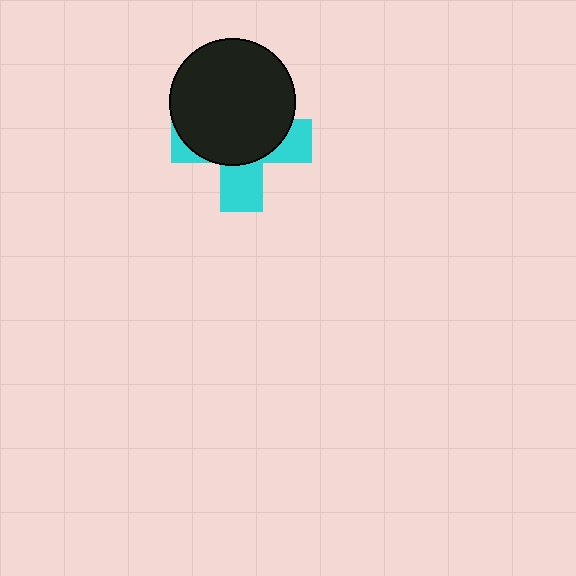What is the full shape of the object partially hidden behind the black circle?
The partially hidden object is a cyan cross.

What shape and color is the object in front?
The object in front is a black circle.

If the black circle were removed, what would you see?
You would see the complete cyan cross.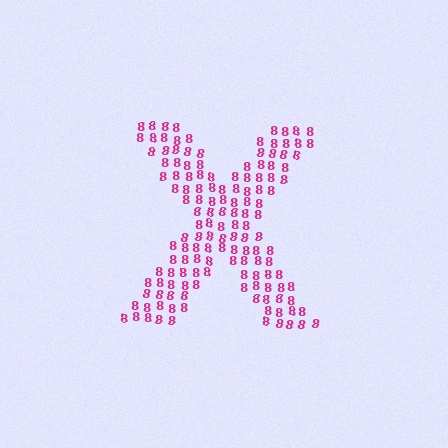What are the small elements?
The small elements are digit 8's.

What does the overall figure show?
The overall figure shows the letter X.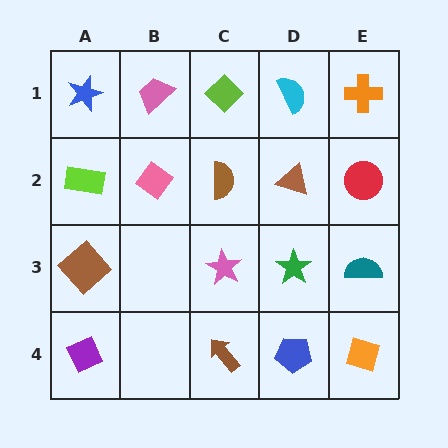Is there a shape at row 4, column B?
No, that cell is empty.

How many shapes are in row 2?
5 shapes.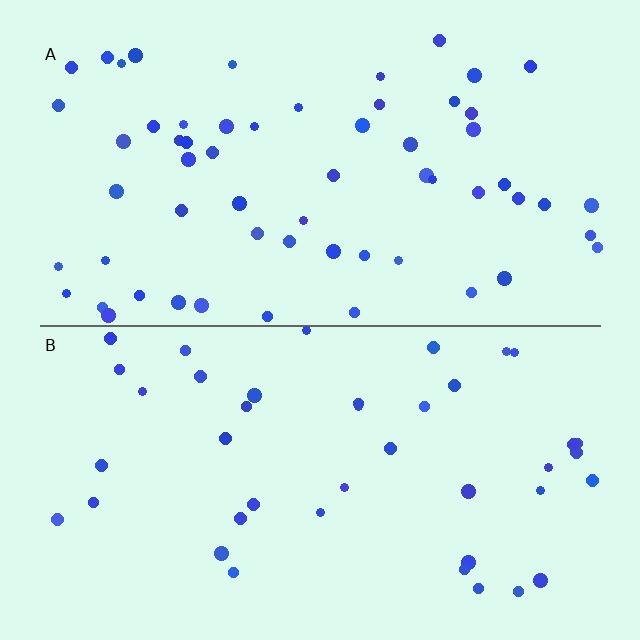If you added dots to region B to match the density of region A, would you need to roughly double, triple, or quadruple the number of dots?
Approximately double.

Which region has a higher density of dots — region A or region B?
A (the top).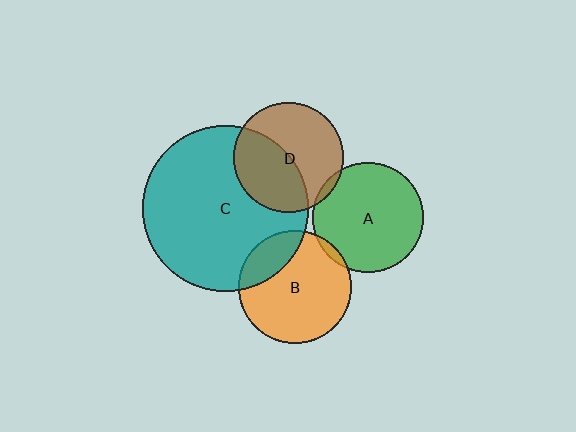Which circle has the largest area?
Circle C (teal).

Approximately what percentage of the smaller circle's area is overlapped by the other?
Approximately 45%.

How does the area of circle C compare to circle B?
Approximately 2.1 times.